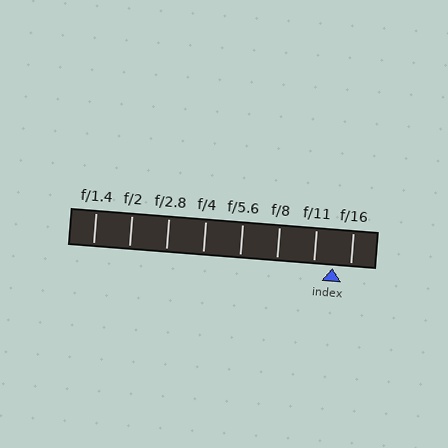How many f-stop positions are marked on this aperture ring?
There are 8 f-stop positions marked.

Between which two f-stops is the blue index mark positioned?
The index mark is between f/11 and f/16.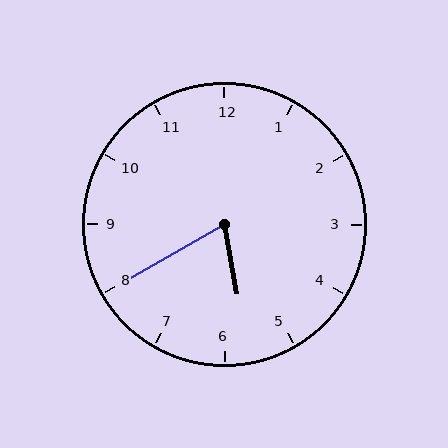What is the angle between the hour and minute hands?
Approximately 70 degrees.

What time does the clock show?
5:40.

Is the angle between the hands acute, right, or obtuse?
It is acute.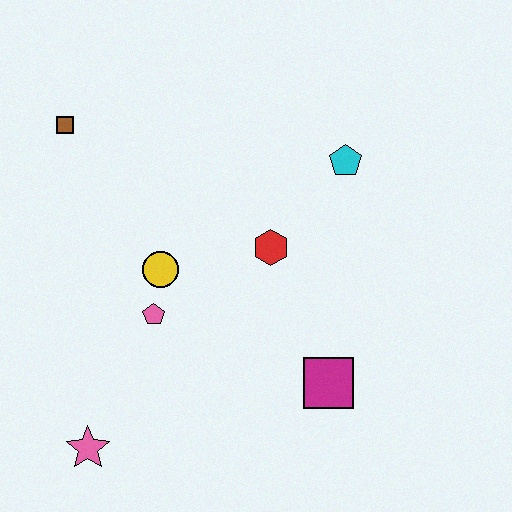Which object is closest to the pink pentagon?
The yellow circle is closest to the pink pentagon.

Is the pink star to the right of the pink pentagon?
No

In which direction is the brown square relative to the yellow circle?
The brown square is above the yellow circle.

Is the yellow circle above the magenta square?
Yes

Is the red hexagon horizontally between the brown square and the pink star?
No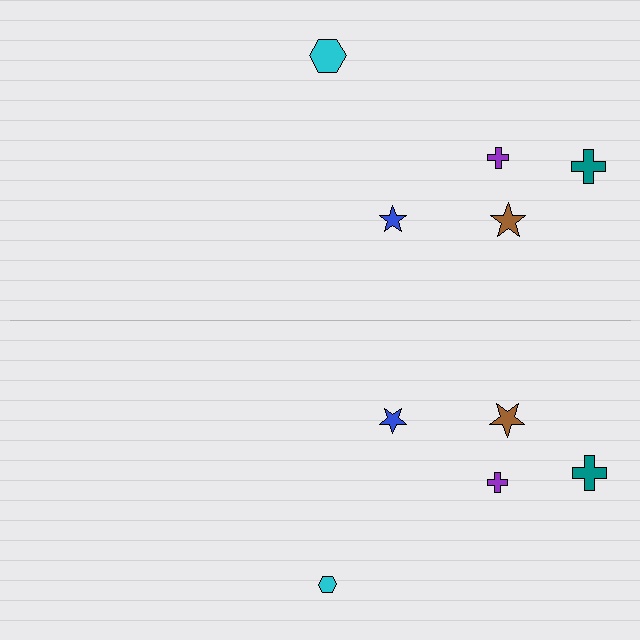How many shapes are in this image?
There are 10 shapes in this image.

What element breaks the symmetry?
The cyan hexagon on the bottom side has a different size than its mirror counterpart.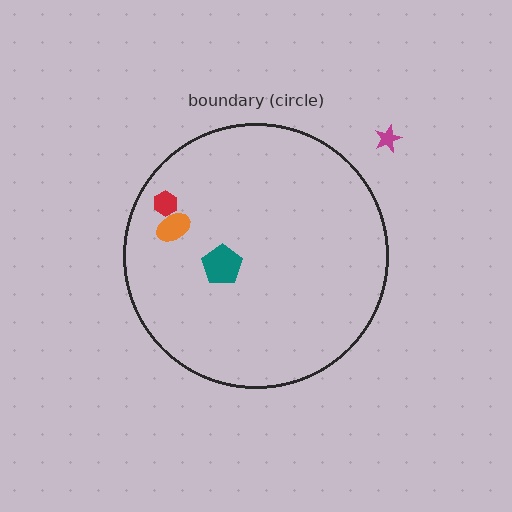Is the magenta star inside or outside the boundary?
Outside.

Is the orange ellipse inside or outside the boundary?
Inside.